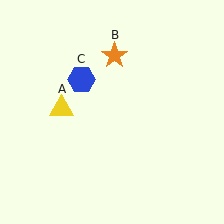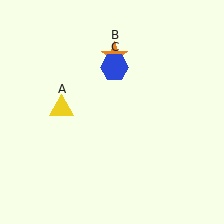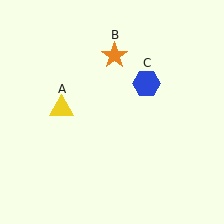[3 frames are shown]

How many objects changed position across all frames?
1 object changed position: blue hexagon (object C).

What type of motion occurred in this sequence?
The blue hexagon (object C) rotated clockwise around the center of the scene.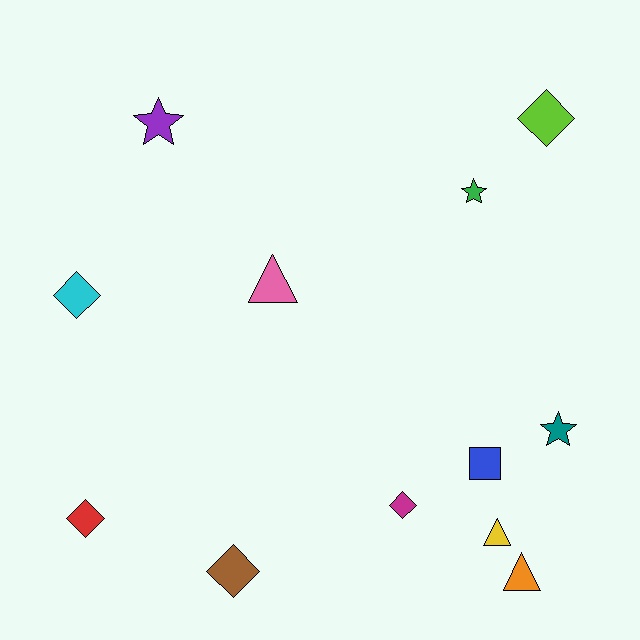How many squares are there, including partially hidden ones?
There is 1 square.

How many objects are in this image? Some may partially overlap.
There are 12 objects.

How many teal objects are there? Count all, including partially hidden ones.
There is 1 teal object.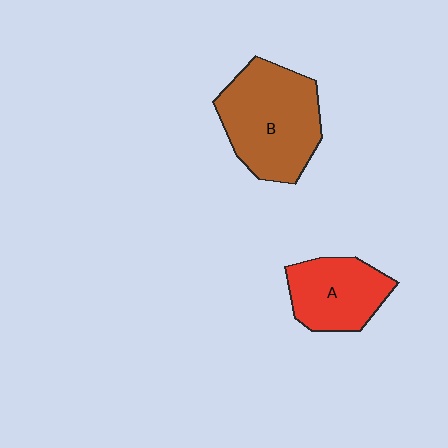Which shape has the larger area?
Shape B (brown).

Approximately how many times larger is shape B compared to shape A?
Approximately 1.5 times.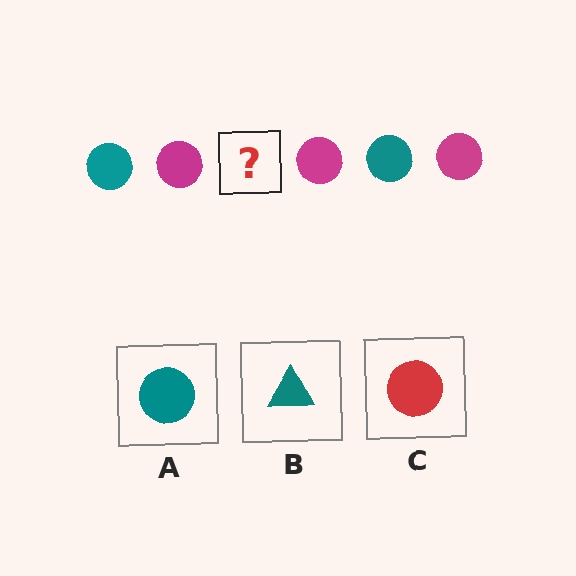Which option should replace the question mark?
Option A.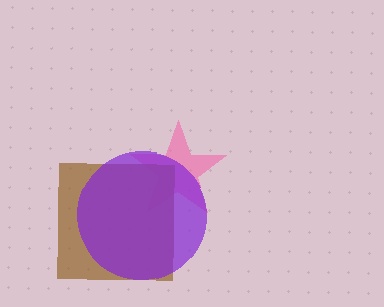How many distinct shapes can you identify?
There are 3 distinct shapes: a pink star, a brown square, a purple circle.